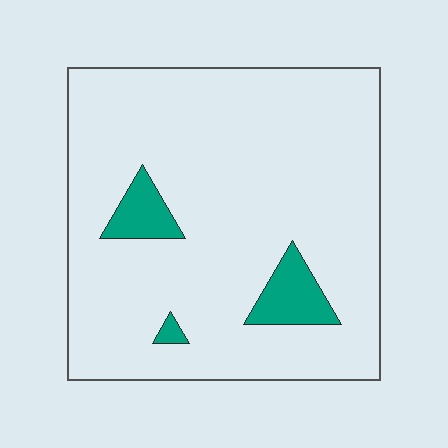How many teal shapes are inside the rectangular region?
3.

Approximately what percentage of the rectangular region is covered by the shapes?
Approximately 10%.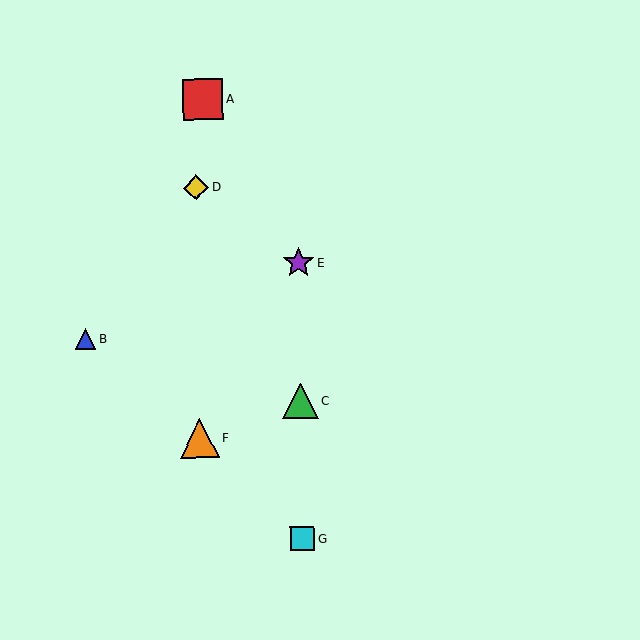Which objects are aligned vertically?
Objects C, E, G are aligned vertically.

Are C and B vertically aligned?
No, C is at x≈301 and B is at x≈86.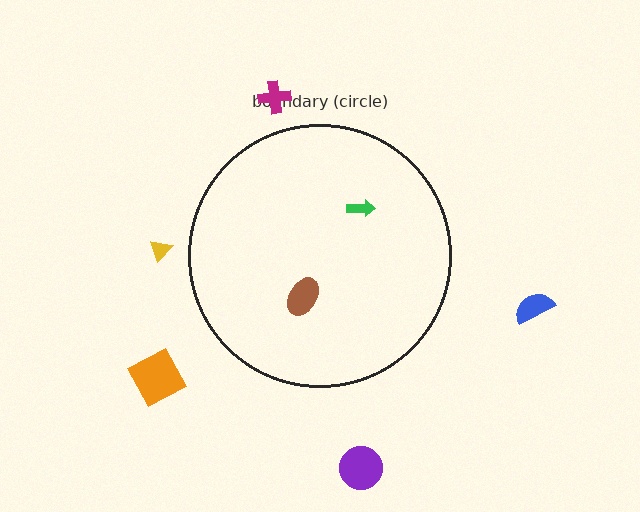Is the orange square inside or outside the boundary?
Outside.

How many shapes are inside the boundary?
2 inside, 5 outside.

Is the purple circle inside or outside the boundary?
Outside.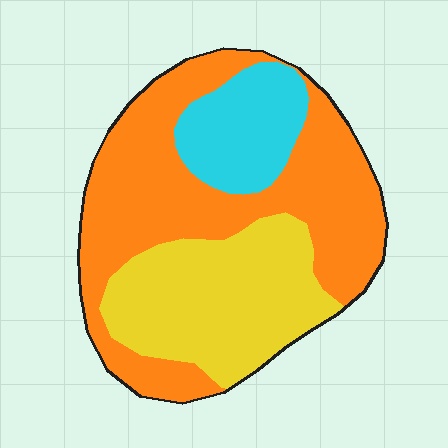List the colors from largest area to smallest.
From largest to smallest: orange, yellow, cyan.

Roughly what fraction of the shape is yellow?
Yellow covers roughly 30% of the shape.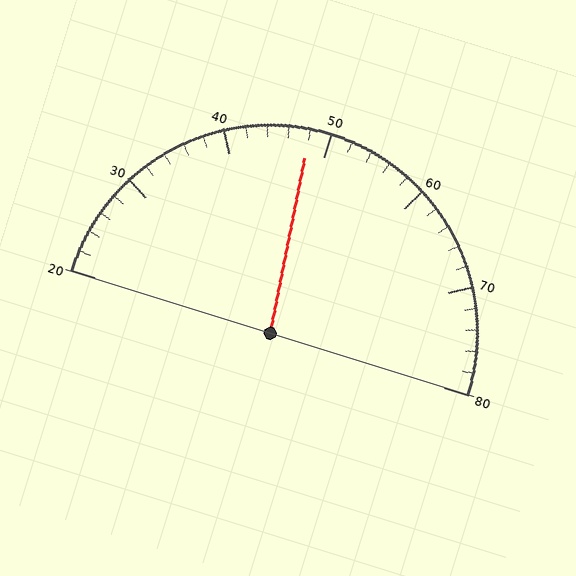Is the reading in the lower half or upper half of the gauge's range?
The reading is in the lower half of the range (20 to 80).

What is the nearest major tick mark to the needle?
The nearest major tick mark is 50.